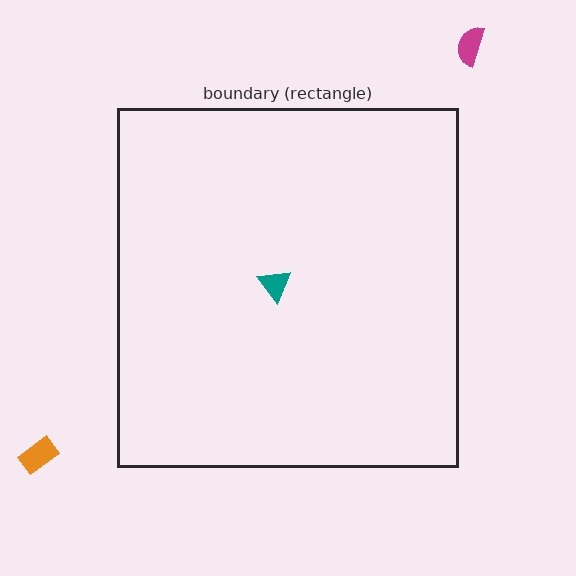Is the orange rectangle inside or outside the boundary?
Outside.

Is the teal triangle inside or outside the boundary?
Inside.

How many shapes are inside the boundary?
1 inside, 2 outside.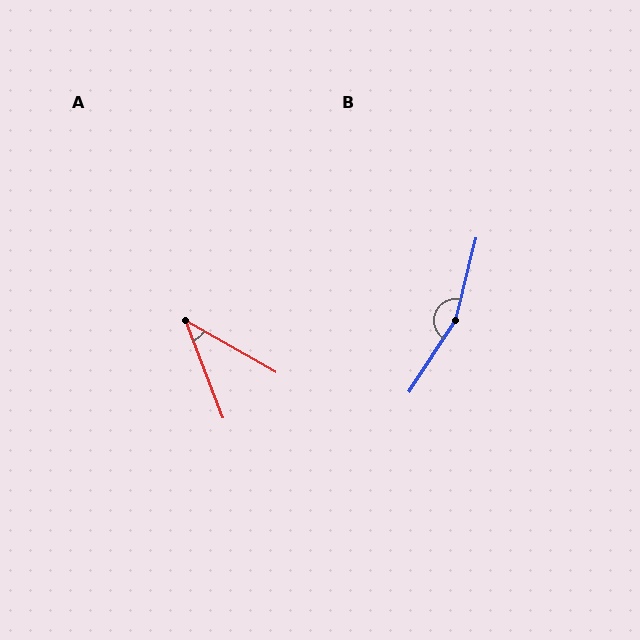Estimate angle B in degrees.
Approximately 161 degrees.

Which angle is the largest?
B, at approximately 161 degrees.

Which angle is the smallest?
A, at approximately 40 degrees.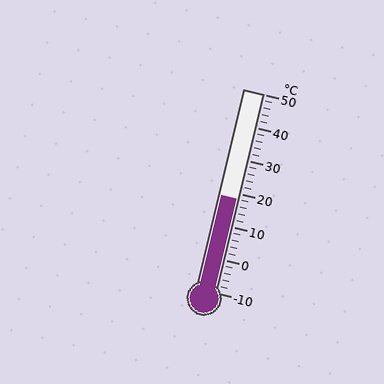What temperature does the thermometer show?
The thermometer shows approximately 18°C.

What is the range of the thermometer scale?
The thermometer scale ranges from -10°C to 50°C.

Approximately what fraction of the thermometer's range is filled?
The thermometer is filled to approximately 45% of its range.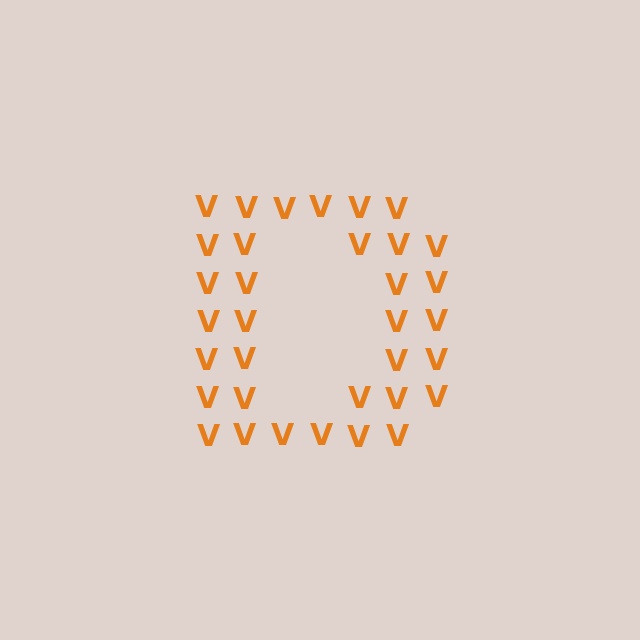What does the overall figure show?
The overall figure shows the letter D.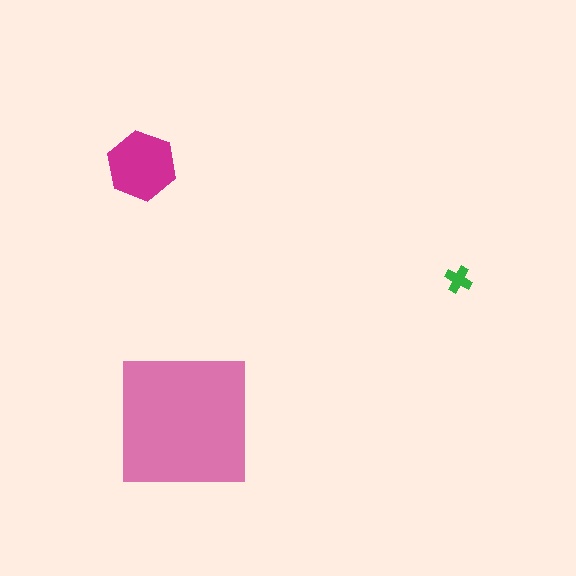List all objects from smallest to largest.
The green cross, the magenta hexagon, the pink square.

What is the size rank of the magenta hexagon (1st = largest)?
2nd.